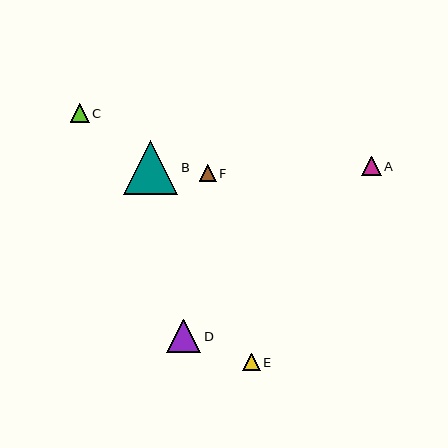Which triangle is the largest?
Triangle B is the largest with a size of approximately 54 pixels.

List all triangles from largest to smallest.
From largest to smallest: B, D, A, C, E, F.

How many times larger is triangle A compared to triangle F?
Triangle A is approximately 1.1 times the size of triangle F.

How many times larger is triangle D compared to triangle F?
Triangle D is approximately 2.0 times the size of triangle F.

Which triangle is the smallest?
Triangle F is the smallest with a size of approximately 17 pixels.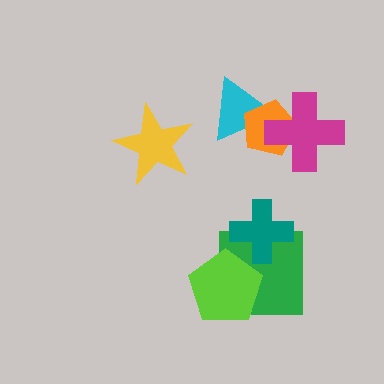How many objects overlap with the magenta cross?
2 objects overlap with the magenta cross.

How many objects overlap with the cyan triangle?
2 objects overlap with the cyan triangle.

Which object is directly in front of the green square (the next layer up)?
The teal cross is directly in front of the green square.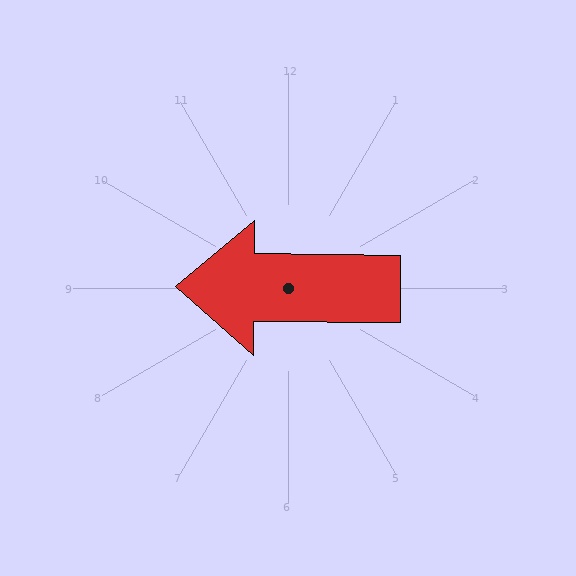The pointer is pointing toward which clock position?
Roughly 9 o'clock.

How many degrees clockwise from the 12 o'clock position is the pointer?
Approximately 271 degrees.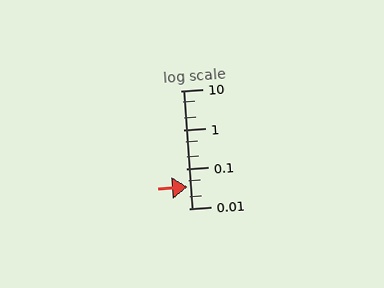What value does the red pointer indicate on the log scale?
The pointer indicates approximately 0.036.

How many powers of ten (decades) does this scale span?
The scale spans 3 decades, from 0.01 to 10.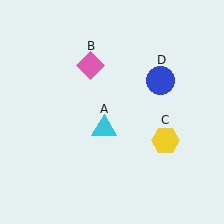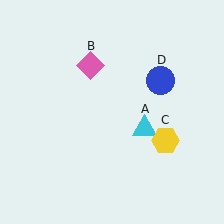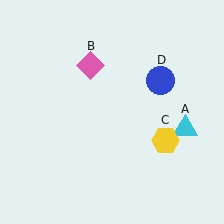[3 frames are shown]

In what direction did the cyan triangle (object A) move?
The cyan triangle (object A) moved right.